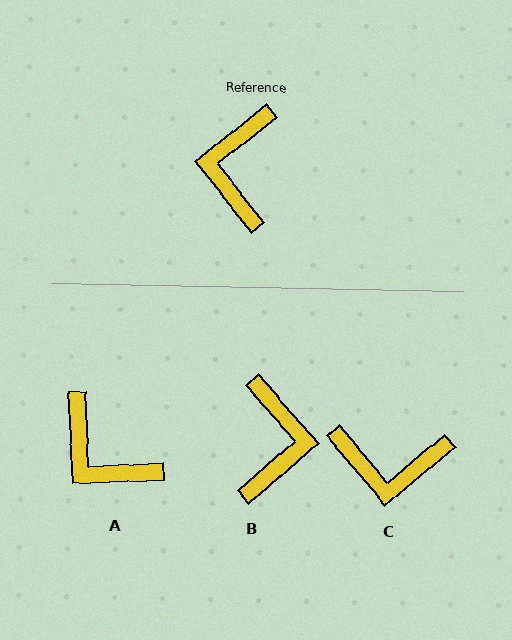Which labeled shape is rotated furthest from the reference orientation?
B, about 177 degrees away.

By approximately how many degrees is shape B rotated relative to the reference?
Approximately 177 degrees clockwise.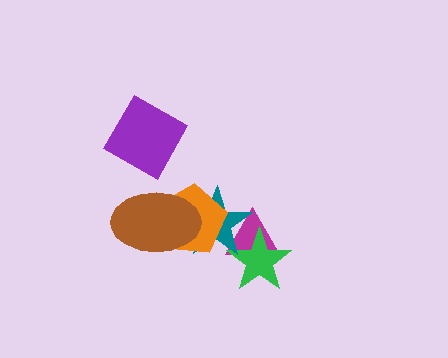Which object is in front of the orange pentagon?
The brown ellipse is in front of the orange pentagon.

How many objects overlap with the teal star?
4 objects overlap with the teal star.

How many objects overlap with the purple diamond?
0 objects overlap with the purple diamond.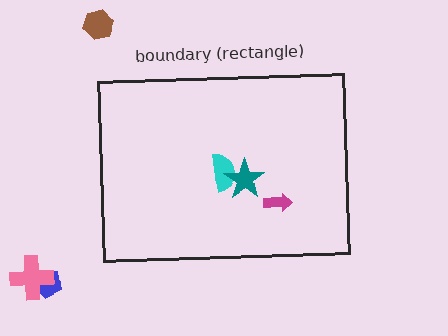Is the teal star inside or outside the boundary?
Inside.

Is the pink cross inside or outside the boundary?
Outside.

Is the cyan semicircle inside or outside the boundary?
Inside.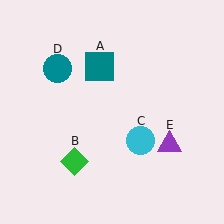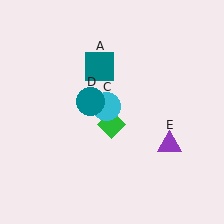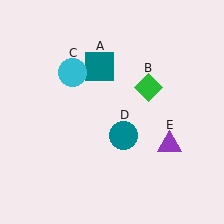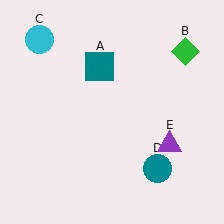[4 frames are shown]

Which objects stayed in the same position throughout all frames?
Teal square (object A) and purple triangle (object E) remained stationary.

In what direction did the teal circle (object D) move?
The teal circle (object D) moved down and to the right.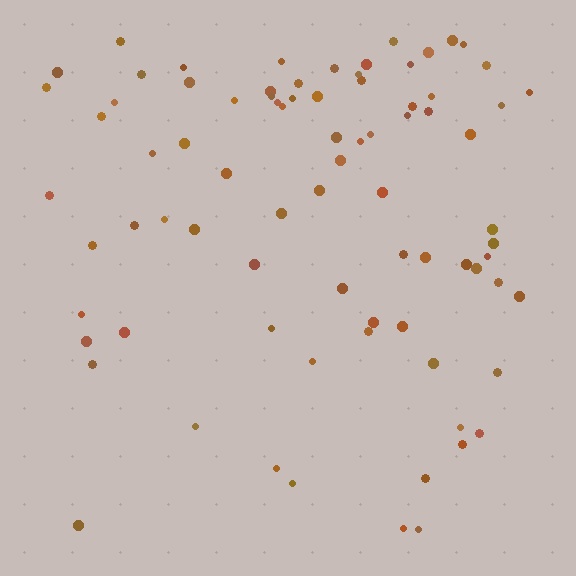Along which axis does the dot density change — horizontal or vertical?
Vertical.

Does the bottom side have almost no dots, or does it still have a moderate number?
Still a moderate number, just noticeably fewer than the top.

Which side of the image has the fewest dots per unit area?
The bottom.